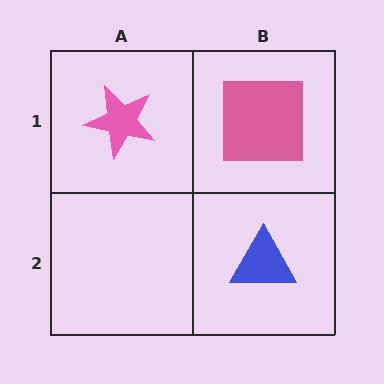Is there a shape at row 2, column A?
No, that cell is empty.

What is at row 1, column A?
A pink star.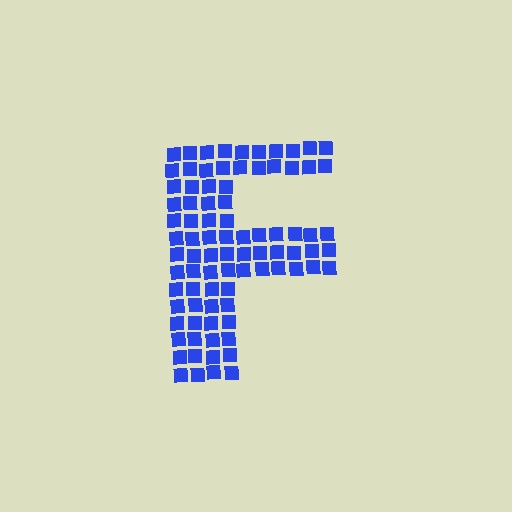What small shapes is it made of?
It is made of small squares.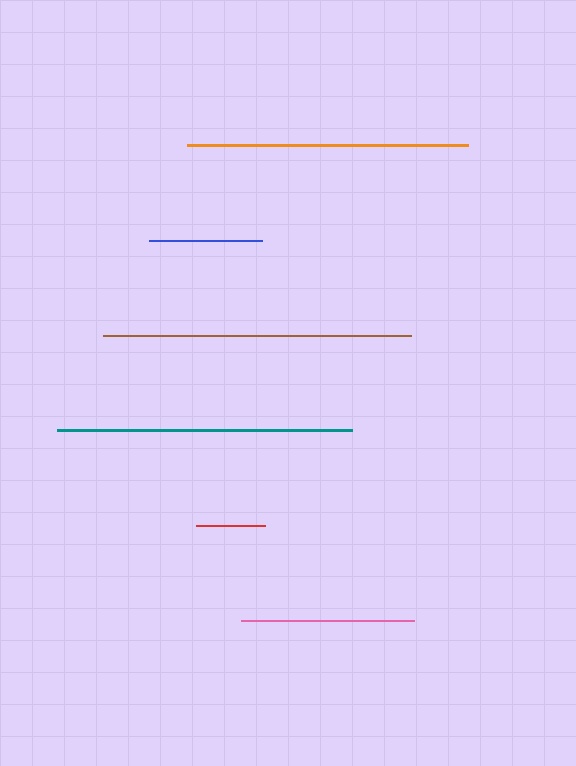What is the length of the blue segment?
The blue segment is approximately 113 pixels long.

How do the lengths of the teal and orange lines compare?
The teal and orange lines are approximately the same length.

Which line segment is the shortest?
The red line is the shortest at approximately 69 pixels.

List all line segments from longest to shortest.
From longest to shortest: brown, teal, orange, pink, blue, red.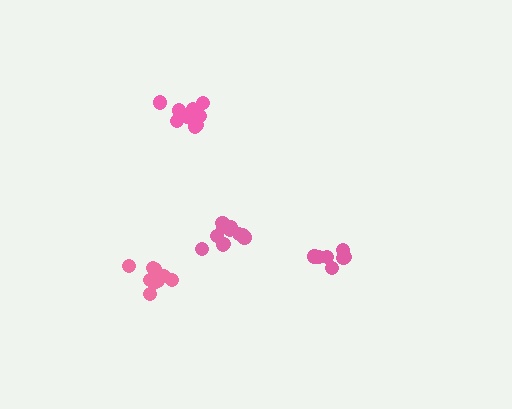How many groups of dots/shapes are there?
There are 4 groups.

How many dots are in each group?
Group 1: 9 dots, Group 2: 11 dots, Group 3: 10 dots, Group 4: 7 dots (37 total).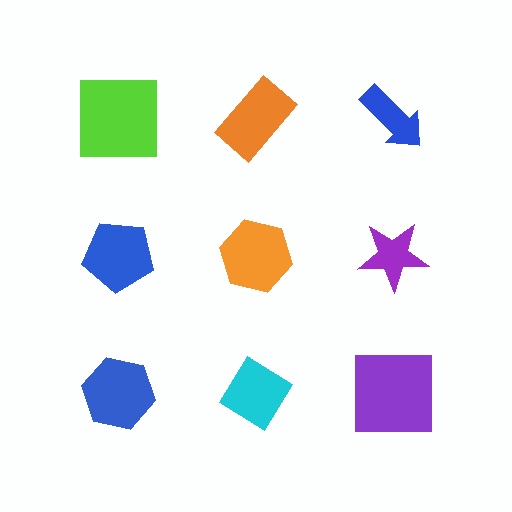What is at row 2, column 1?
A blue pentagon.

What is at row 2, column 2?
An orange hexagon.